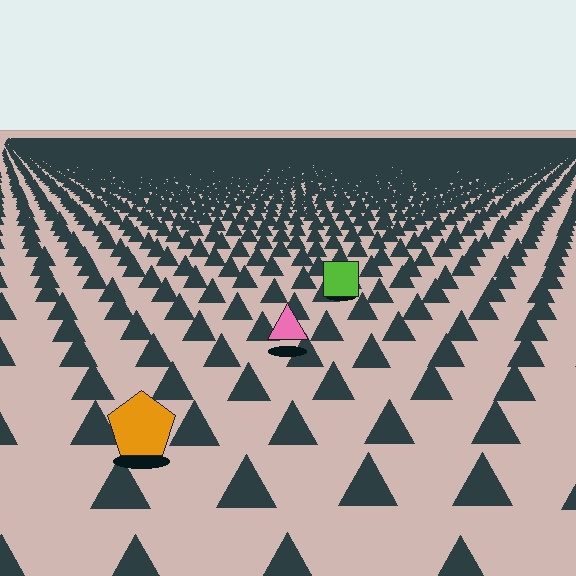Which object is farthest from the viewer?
The lime square is farthest from the viewer. It appears smaller and the ground texture around it is denser.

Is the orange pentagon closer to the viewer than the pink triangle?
Yes. The orange pentagon is closer — you can tell from the texture gradient: the ground texture is coarser near it.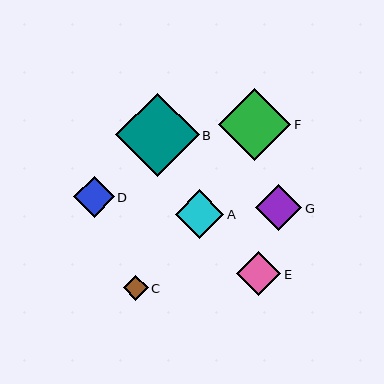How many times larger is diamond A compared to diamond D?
Diamond A is approximately 1.2 times the size of diamond D.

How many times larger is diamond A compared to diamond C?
Diamond A is approximately 1.9 times the size of diamond C.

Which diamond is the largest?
Diamond B is the largest with a size of approximately 83 pixels.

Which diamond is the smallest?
Diamond C is the smallest with a size of approximately 25 pixels.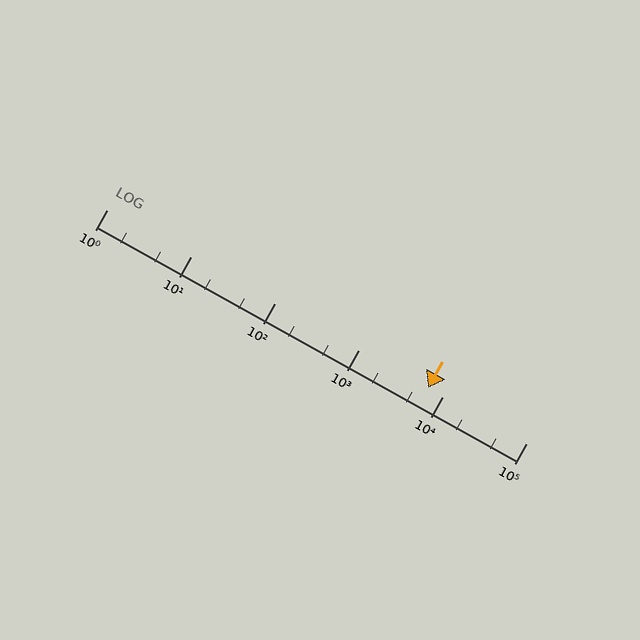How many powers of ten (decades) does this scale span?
The scale spans 5 decades, from 1 to 100000.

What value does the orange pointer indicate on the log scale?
The pointer indicates approximately 6800.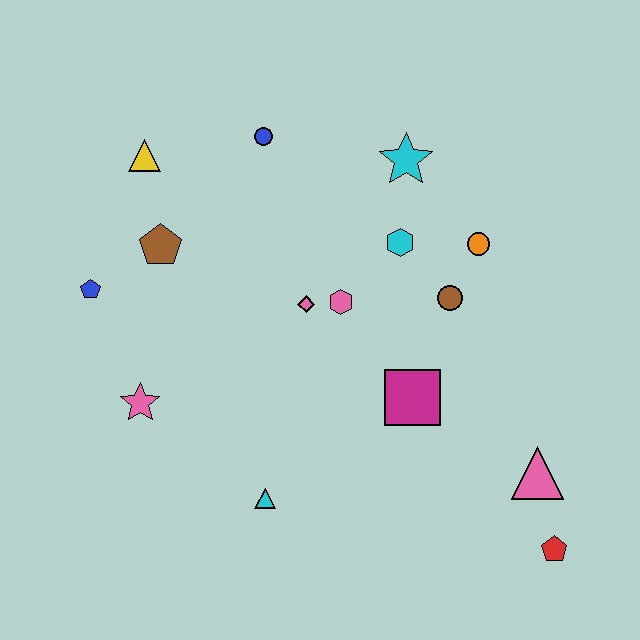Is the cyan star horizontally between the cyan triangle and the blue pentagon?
No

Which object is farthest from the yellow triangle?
The red pentagon is farthest from the yellow triangle.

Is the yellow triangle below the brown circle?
No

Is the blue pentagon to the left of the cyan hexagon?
Yes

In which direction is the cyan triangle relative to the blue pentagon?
The cyan triangle is below the blue pentagon.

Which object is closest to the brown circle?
The orange circle is closest to the brown circle.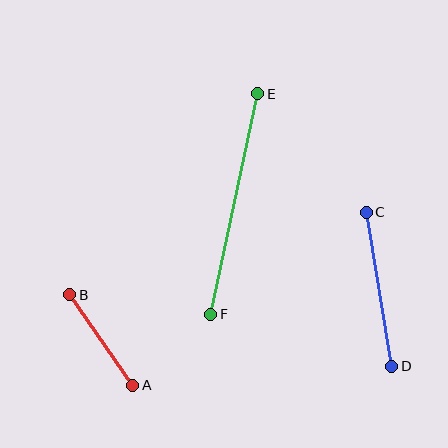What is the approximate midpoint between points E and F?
The midpoint is at approximately (234, 204) pixels.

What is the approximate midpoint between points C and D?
The midpoint is at approximately (379, 289) pixels.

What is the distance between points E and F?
The distance is approximately 226 pixels.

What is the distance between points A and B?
The distance is approximately 110 pixels.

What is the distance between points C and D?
The distance is approximately 156 pixels.